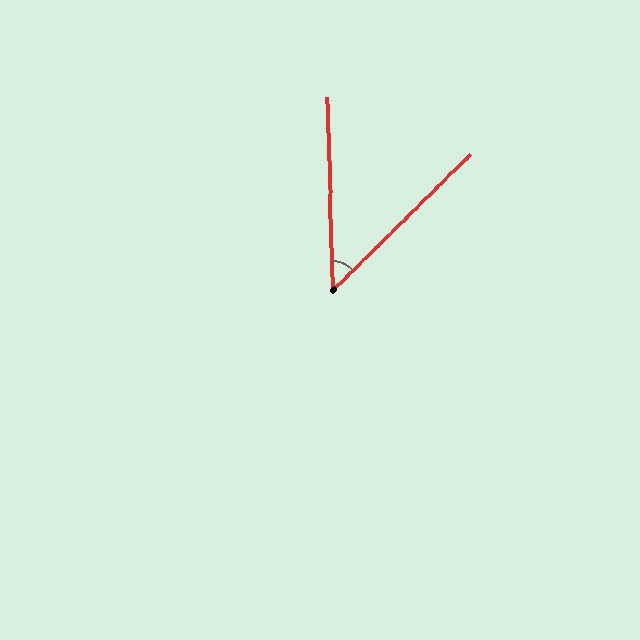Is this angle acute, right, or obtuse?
It is acute.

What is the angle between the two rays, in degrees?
Approximately 47 degrees.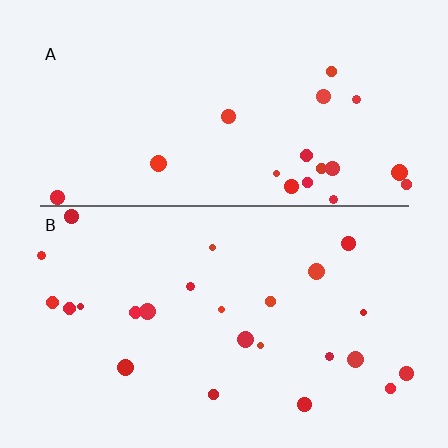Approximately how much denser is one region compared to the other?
Approximately 1.2× — region B over region A.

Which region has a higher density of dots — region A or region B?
B (the bottom).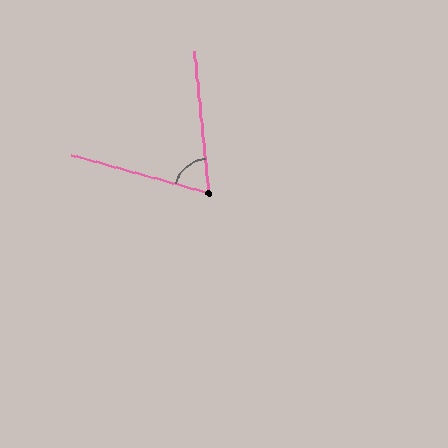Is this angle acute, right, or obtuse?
It is acute.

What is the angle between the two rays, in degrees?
Approximately 69 degrees.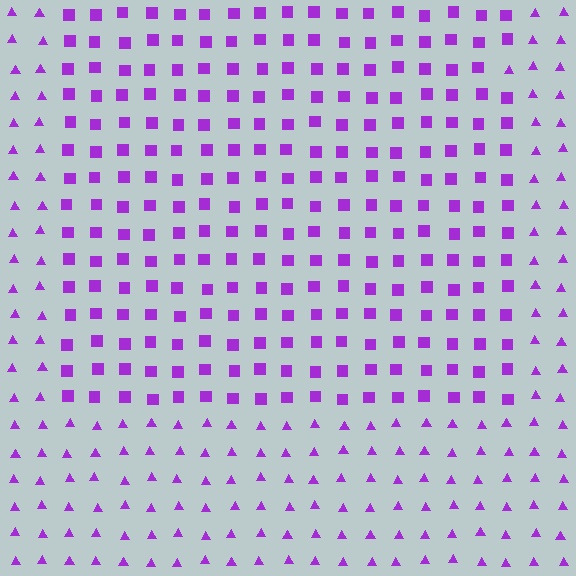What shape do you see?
I see a rectangle.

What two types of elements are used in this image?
The image uses squares inside the rectangle region and triangles outside it.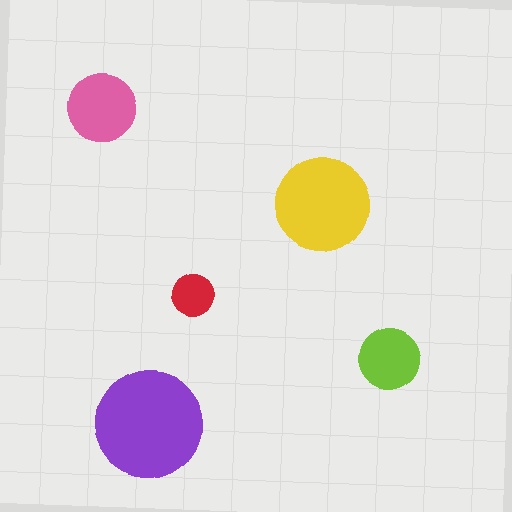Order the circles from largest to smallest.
the purple one, the yellow one, the pink one, the lime one, the red one.